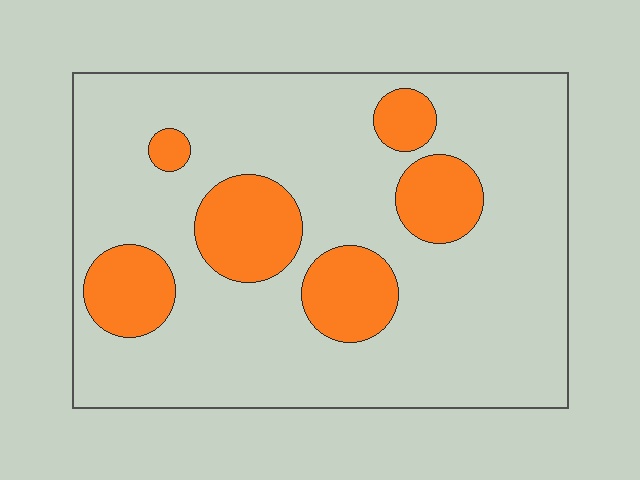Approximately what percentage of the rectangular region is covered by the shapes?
Approximately 20%.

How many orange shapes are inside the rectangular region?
6.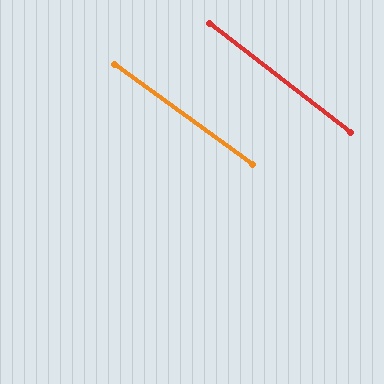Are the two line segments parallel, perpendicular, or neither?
Parallel — their directions differ by only 1.8°.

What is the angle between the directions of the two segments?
Approximately 2 degrees.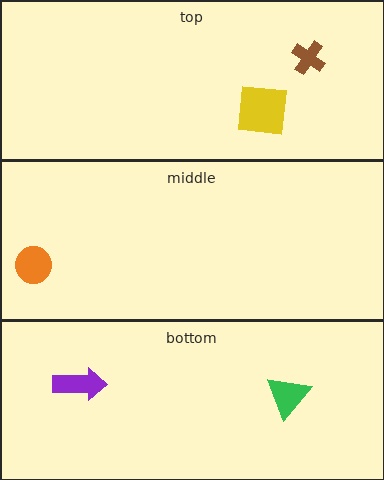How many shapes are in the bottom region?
2.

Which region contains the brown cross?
The top region.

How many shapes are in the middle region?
1.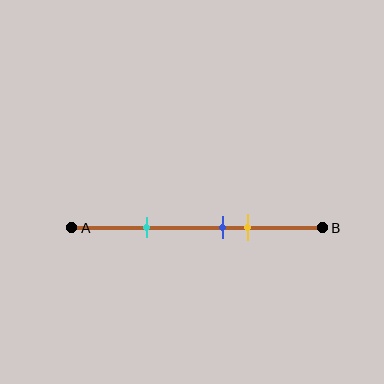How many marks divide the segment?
There are 3 marks dividing the segment.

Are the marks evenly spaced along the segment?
No, the marks are not evenly spaced.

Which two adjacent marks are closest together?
The blue and yellow marks are the closest adjacent pair.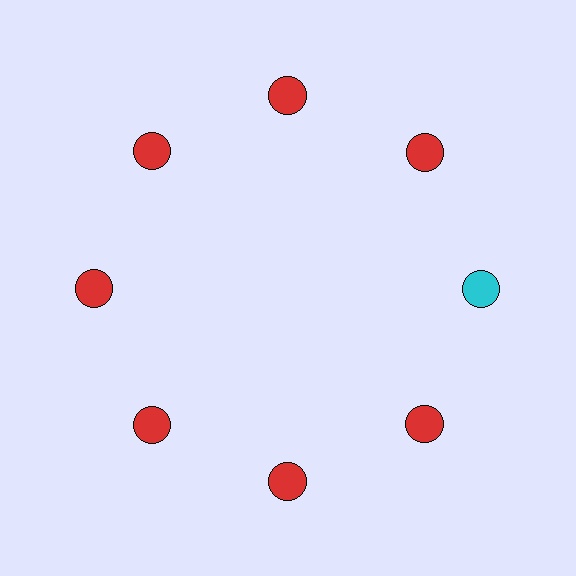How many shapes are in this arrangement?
There are 8 shapes arranged in a ring pattern.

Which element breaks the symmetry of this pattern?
The cyan circle at roughly the 3 o'clock position breaks the symmetry. All other shapes are red circles.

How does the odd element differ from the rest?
It has a different color: cyan instead of red.